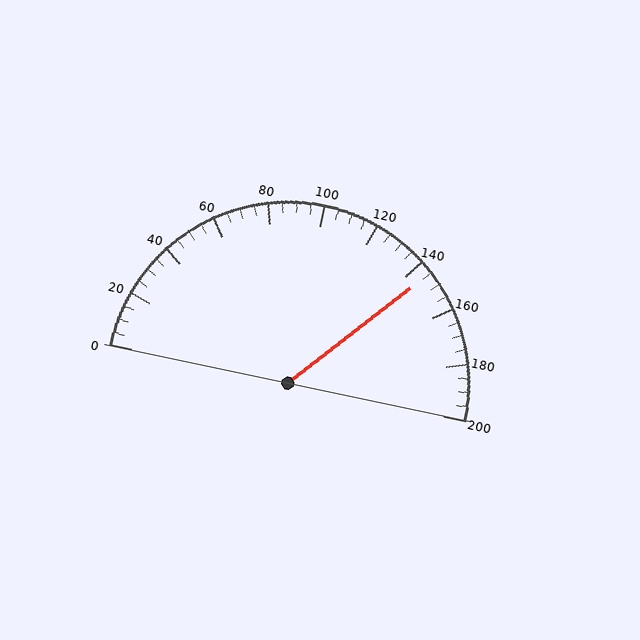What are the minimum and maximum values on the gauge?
The gauge ranges from 0 to 200.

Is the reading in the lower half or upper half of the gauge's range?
The reading is in the upper half of the range (0 to 200).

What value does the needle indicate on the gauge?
The needle indicates approximately 145.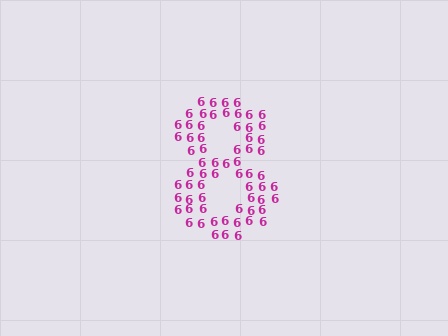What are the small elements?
The small elements are digit 6's.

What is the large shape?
The large shape is the digit 8.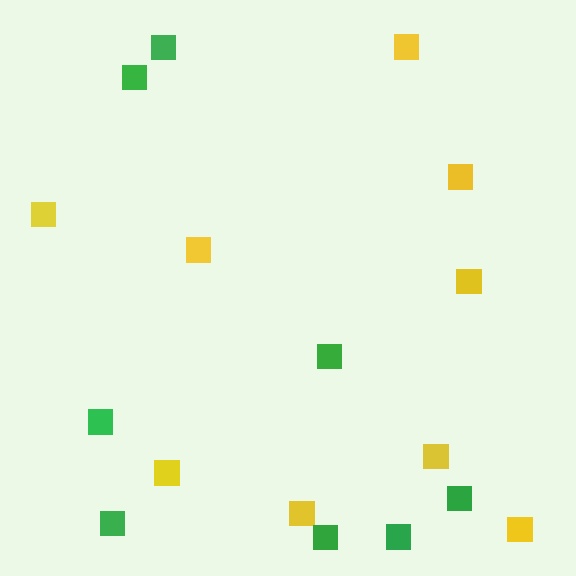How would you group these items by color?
There are 2 groups: one group of yellow squares (9) and one group of green squares (8).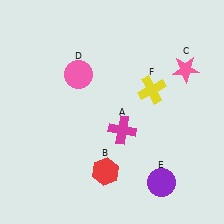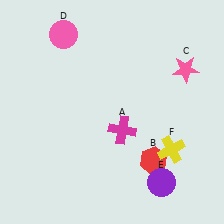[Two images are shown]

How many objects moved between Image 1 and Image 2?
3 objects moved between the two images.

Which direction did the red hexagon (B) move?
The red hexagon (B) moved right.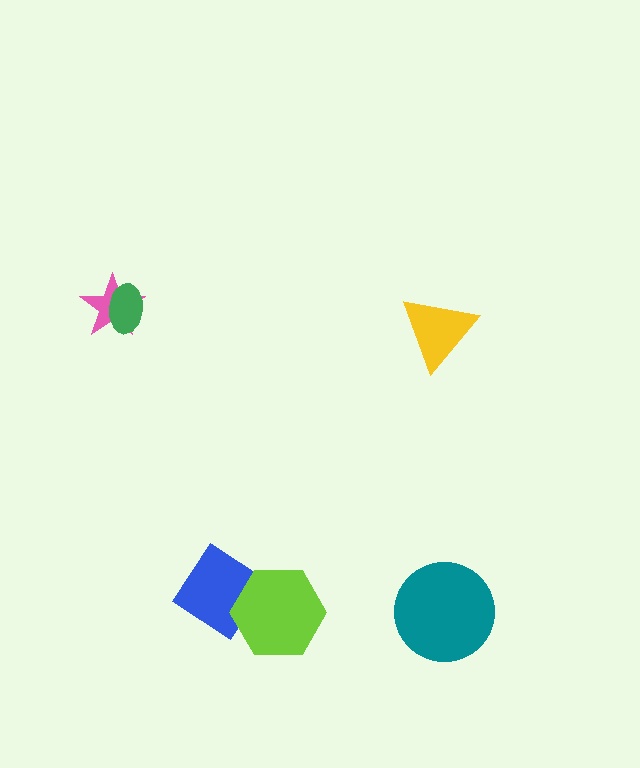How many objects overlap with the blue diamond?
1 object overlaps with the blue diamond.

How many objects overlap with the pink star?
1 object overlaps with the pink star.